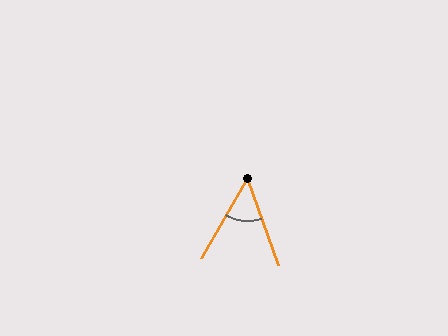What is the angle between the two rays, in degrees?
Approximately 50 degrees.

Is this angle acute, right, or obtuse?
It is acute.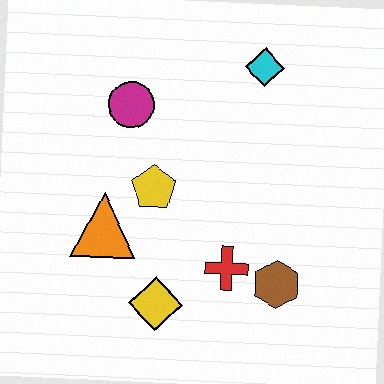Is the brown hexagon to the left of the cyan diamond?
No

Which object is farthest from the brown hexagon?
The magenta circle is farthest from the brown hexagon.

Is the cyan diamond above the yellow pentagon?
Yes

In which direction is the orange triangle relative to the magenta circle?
The orange triangle is below the magenta circle.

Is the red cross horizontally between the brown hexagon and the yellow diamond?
Yes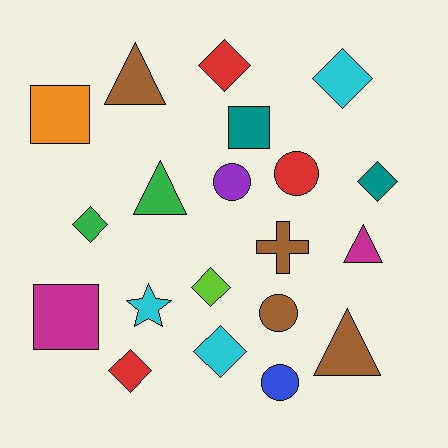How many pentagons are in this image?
There are no pentagons.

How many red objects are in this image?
There are 3 red objects.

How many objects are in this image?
There are 20 objects.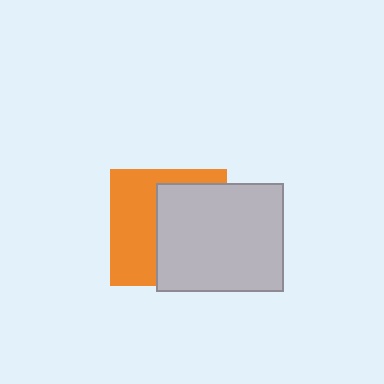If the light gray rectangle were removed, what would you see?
You would see the complete orange square.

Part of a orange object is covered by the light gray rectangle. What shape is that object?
It is a square.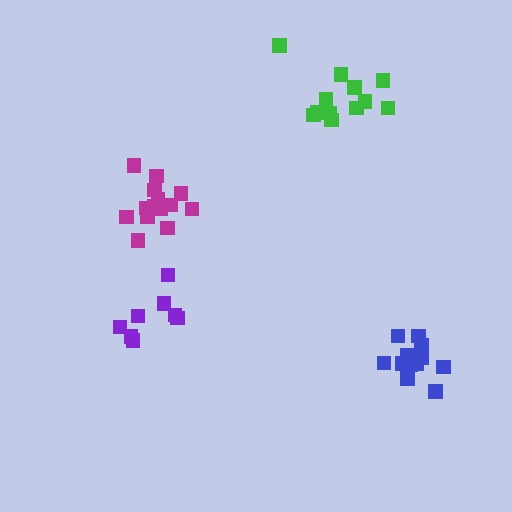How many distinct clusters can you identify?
There are 4 distinct clusters.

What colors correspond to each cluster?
The clusters are colored: blue, green, magenta, purple.